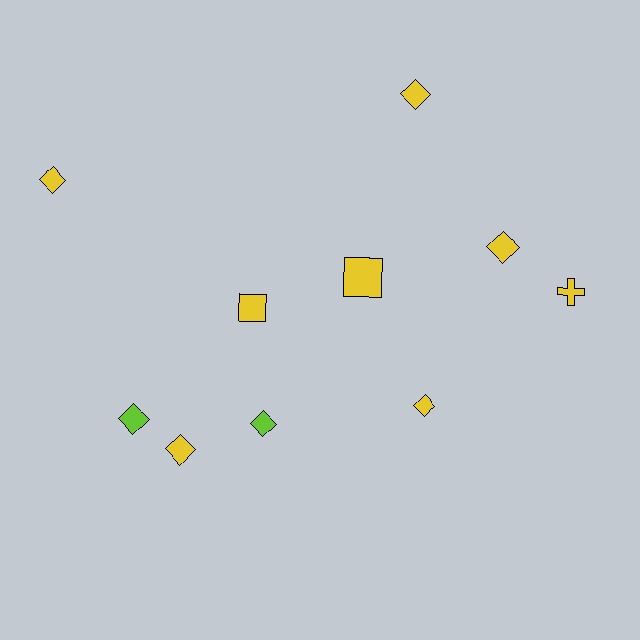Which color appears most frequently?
Yellow, with 8 objects.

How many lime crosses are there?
There are no lime crosses.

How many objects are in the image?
There are 10 objects.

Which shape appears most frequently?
Diamond, with 7 objects.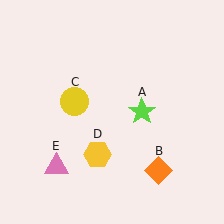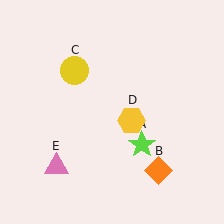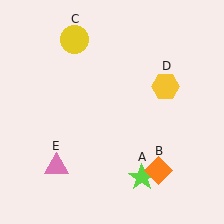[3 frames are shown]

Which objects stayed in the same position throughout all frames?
Orange diamond (object B) and pink triangle (object E) remained stationary.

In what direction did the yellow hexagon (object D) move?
The yellow hexagon (object D) moved up and to the right.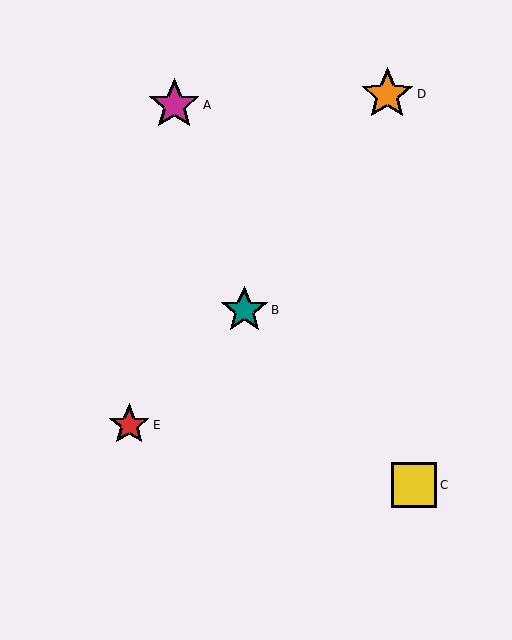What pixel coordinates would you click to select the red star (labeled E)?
Click at (129, 425) to select the red star E.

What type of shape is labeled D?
Shape D is an orange star.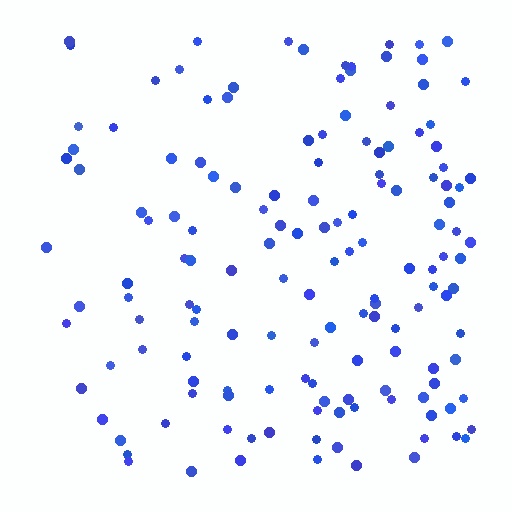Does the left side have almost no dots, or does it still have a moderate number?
Still a moderate number, just noticeably fewer than the right.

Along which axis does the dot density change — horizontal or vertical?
Horizontal.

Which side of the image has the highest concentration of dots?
The right.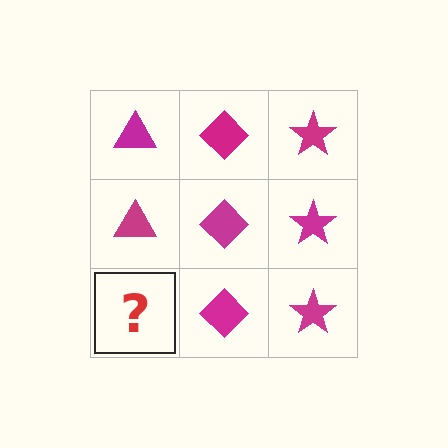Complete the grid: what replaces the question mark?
The question mark should be replaced with a magenta triangle.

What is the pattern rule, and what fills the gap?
The rule is that each column has a consistent shape. The gap should be filled with a magenta triangle.